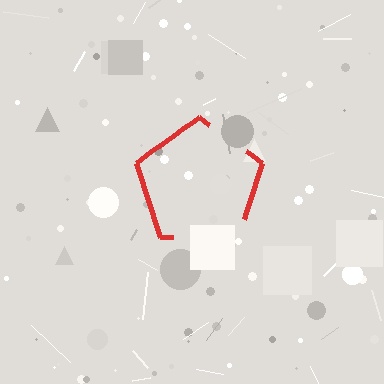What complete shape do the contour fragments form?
The contour fragments form a pentagon.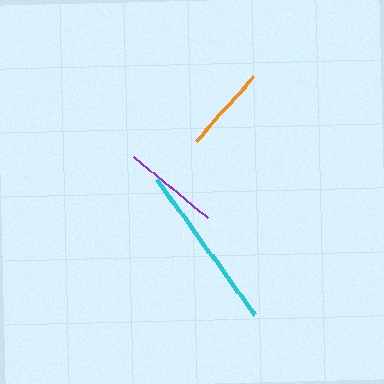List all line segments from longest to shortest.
From longest to shortest: cyan, purple, orange.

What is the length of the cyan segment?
The cyan segment is approximately 168 pixels long.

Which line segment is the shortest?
The orange line is the shortest at approximately 87 pixels.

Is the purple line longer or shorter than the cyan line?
The cyan line is longer than the purple line.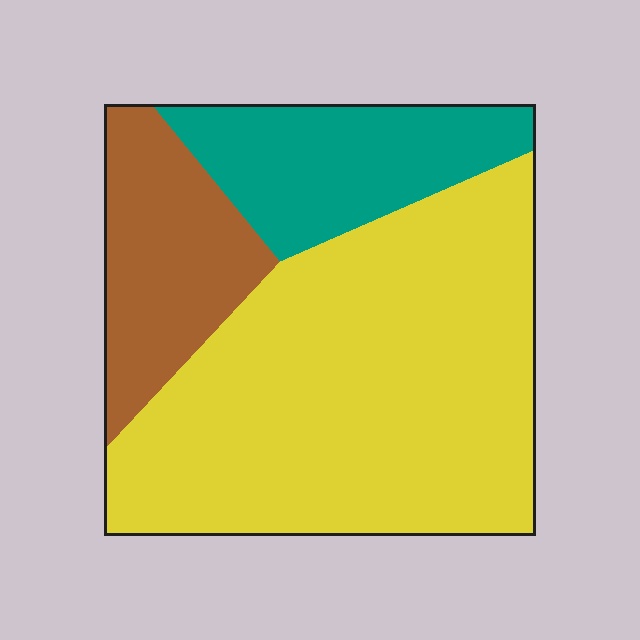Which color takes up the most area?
Yellow, at roughly 60%.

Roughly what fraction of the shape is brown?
Brown covers around 20% of the shape.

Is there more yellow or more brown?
Yellow.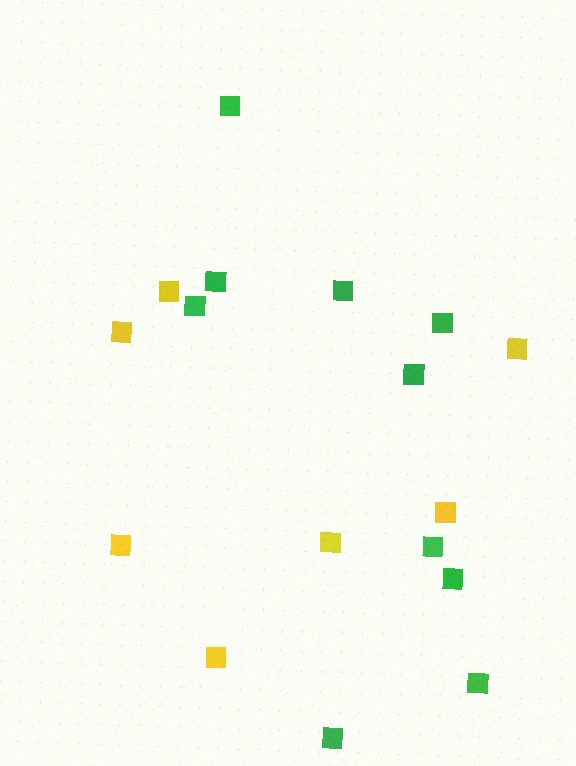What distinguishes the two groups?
There are 2 groups: one group of green squares (10) and one group of yellow squares (7).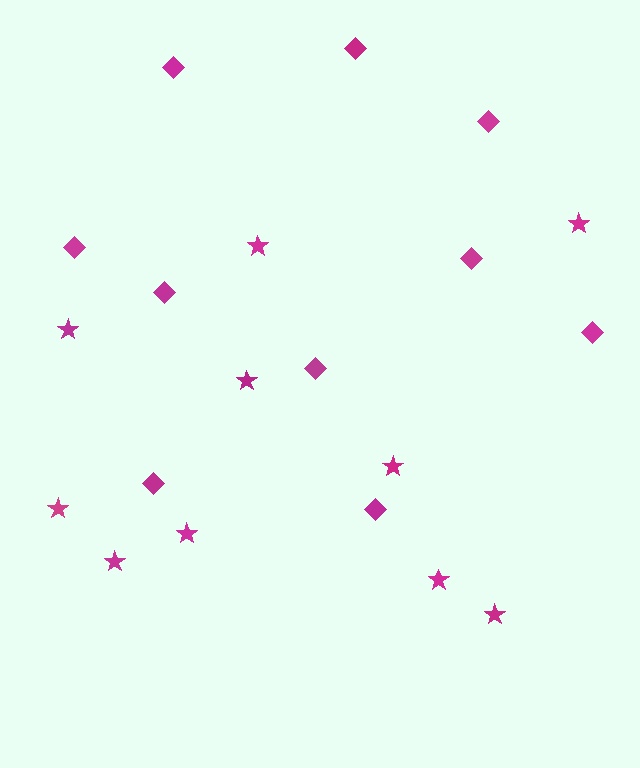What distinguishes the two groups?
There are 2 groups: one group of stars (10) and one group of diamonds (10).